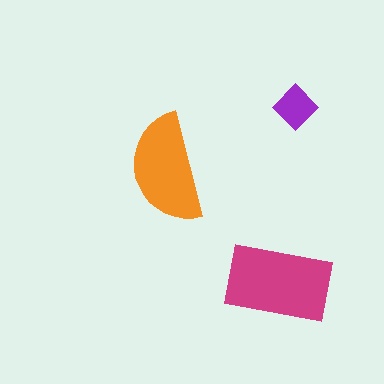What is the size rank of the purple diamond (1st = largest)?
3rd.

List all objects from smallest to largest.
The purple diamond, the orange semicircle, the magenta rectangle.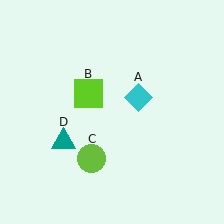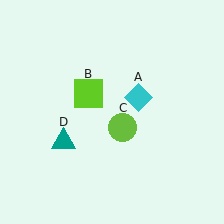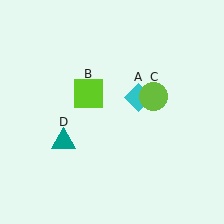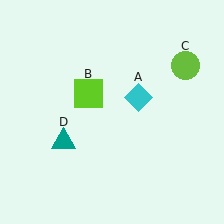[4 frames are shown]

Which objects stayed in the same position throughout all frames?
Cyan diamond (object A) and lime square (object B) and teal triangle (object D) remained stationary.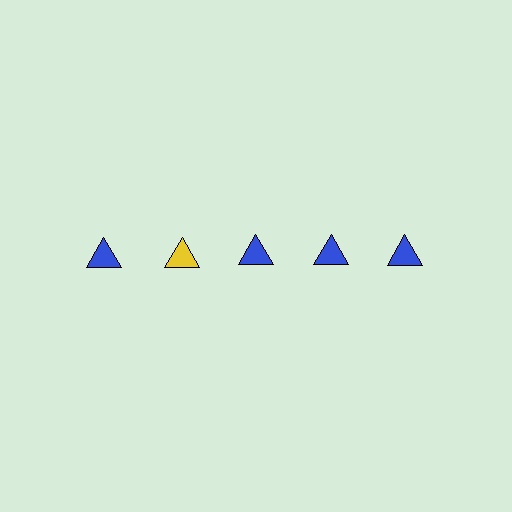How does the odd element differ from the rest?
It has a different color: yellow instead of blue.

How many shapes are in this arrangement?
There are 5 shapes arranged in a grid pattern.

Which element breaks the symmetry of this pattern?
The yellow triangle in the top row, second from left column breaks the symmetry. All other shapes are blue triangles.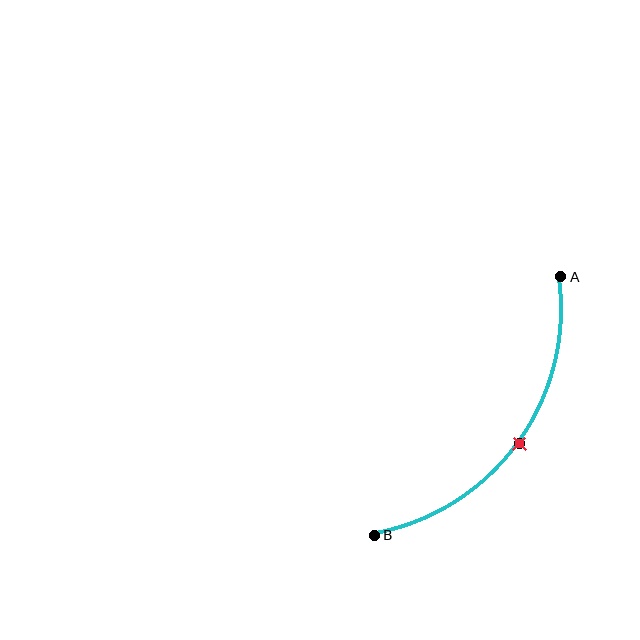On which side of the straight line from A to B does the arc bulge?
The arc bulges below and to the right of the straight line connecting A and B.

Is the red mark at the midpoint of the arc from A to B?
Yes. The red mark lies on the arc at equal arc-length from both A and B — it is the arc midpoint.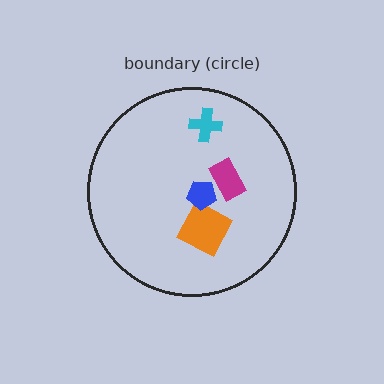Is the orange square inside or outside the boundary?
Inside.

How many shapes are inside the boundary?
4 inside, 0 outside.